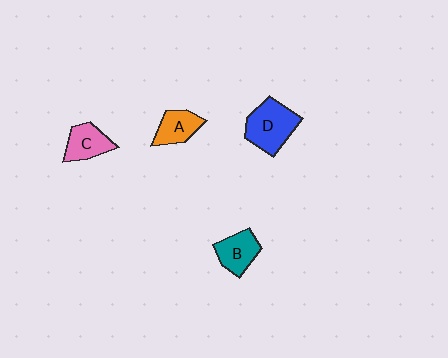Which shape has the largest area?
Shape D (blue).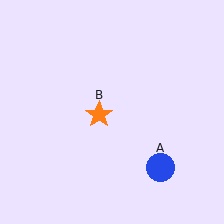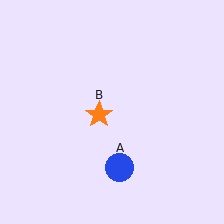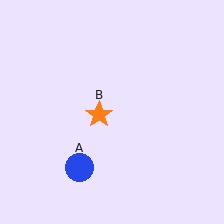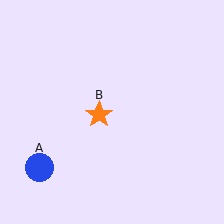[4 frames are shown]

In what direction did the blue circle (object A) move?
The blue circle (object A) moved left.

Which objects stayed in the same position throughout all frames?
Orange star (object B) remained stationary.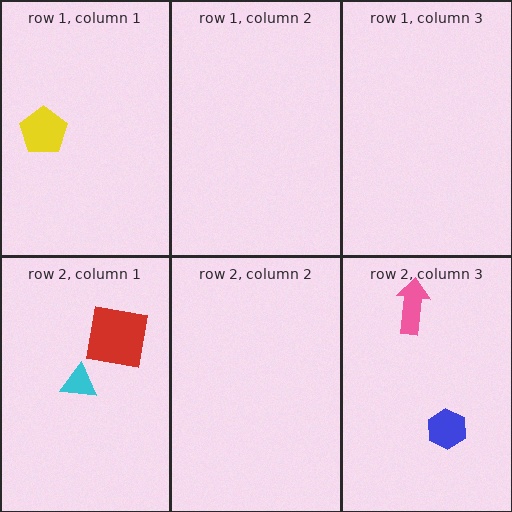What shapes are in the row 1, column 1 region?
The yellow pentagon.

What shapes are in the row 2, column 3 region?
The blue hexagon, the pink arrow.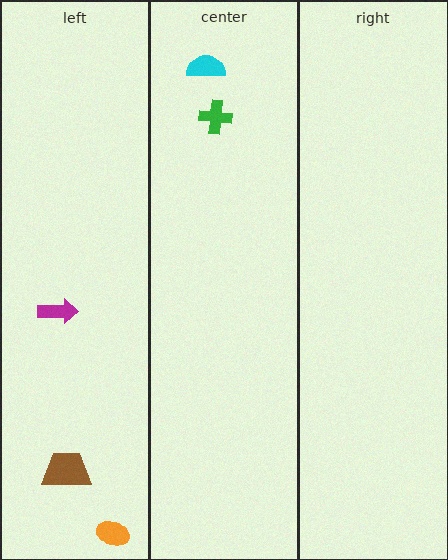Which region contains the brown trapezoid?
The left region.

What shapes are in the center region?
The green cross, the cyan semicircle.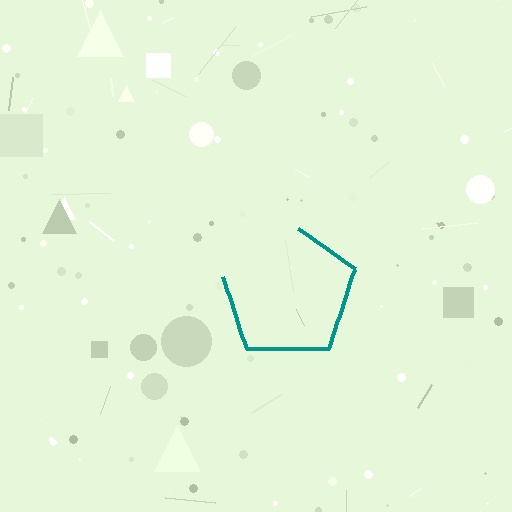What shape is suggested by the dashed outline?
The dashed outline suggests a pentagon.